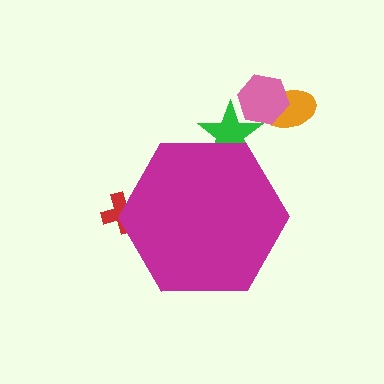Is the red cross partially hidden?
Yes, the red cross is partially hidden behind the magenta hexagon.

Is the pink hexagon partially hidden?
No, the pink hexagon is fully visible.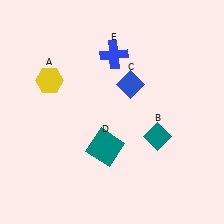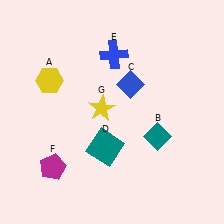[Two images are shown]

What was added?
A magenta pentagon (F), a yellow star (G) were added in Image 2.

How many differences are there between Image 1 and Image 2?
There are 2 differences between the two images.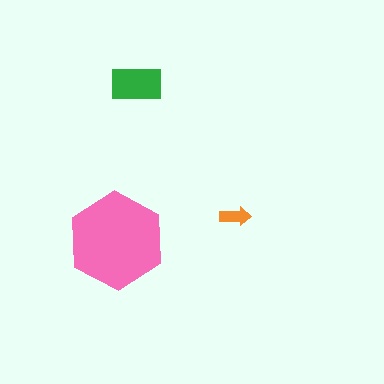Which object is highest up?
The green rectangle is topmost.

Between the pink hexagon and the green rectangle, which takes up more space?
The pink hexagon.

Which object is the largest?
The pink hexagon.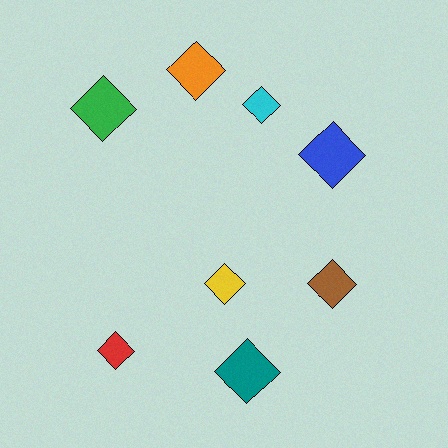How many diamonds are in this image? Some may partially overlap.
There are 8 diamonds.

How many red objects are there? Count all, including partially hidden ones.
There is 1 red object.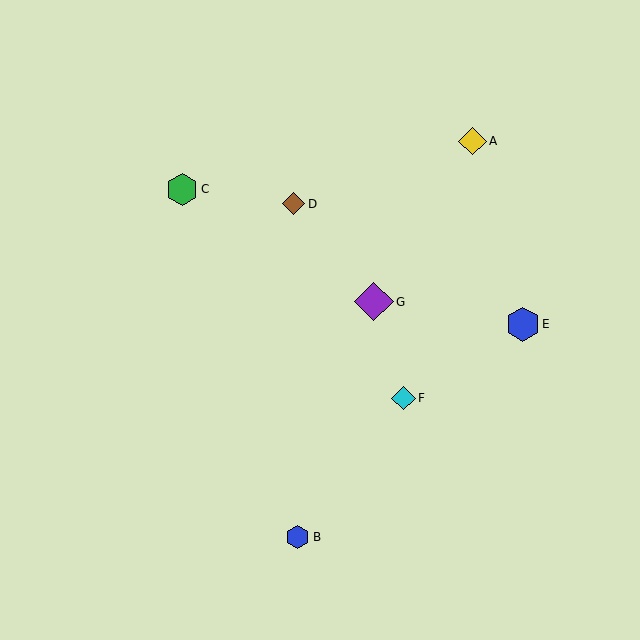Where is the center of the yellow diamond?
The center of the yellow diamond is at (473, 141).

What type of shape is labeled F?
Shape F is a cyan diamond.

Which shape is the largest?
The purple diamond (labeled G) is the largest.